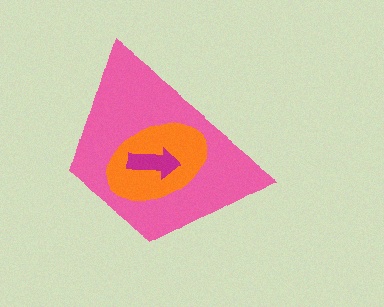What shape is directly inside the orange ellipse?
The magenta arrow.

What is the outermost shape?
The pink trapezoid.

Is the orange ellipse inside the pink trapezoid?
Yes.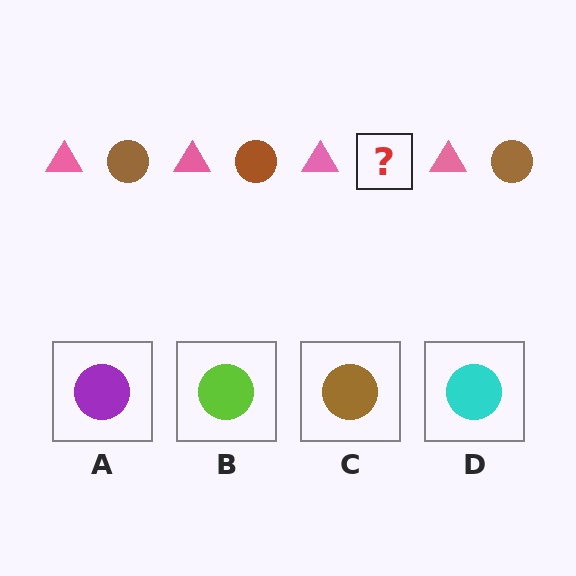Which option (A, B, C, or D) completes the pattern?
C.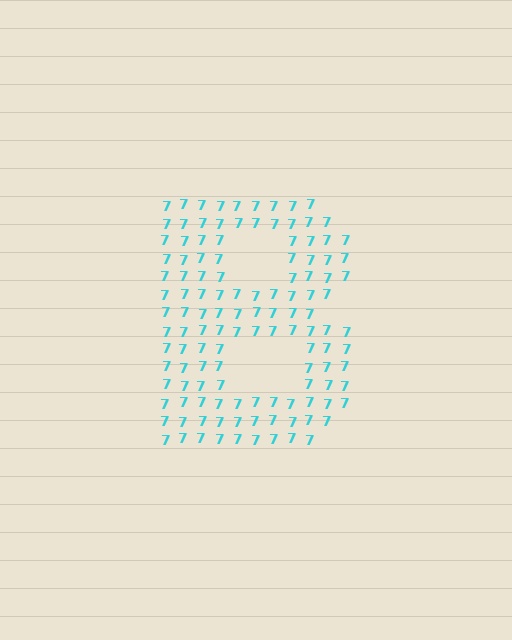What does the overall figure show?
The overall figure shows the letter B.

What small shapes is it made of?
It is made of small digit 7's.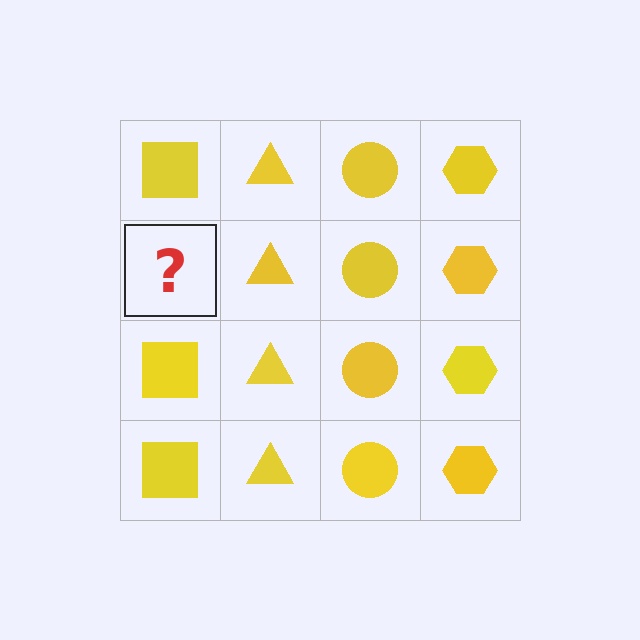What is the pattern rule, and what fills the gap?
The rule is that each column has a consistent shape. The gap should be filled with a yellow square.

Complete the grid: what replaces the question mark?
The question mark should be replaced with a yellow square.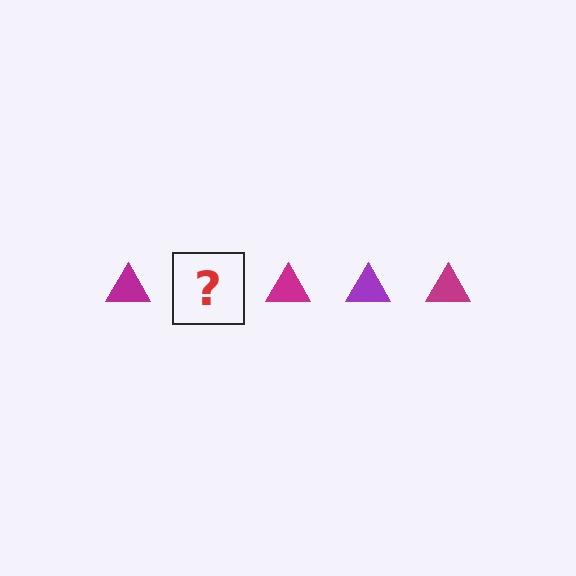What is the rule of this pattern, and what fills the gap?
The rule is that the pattern cycles through magenta, purple triangles. The gap should be filled with a purple triangle.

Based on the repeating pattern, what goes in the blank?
The blank should be a purple triangle.